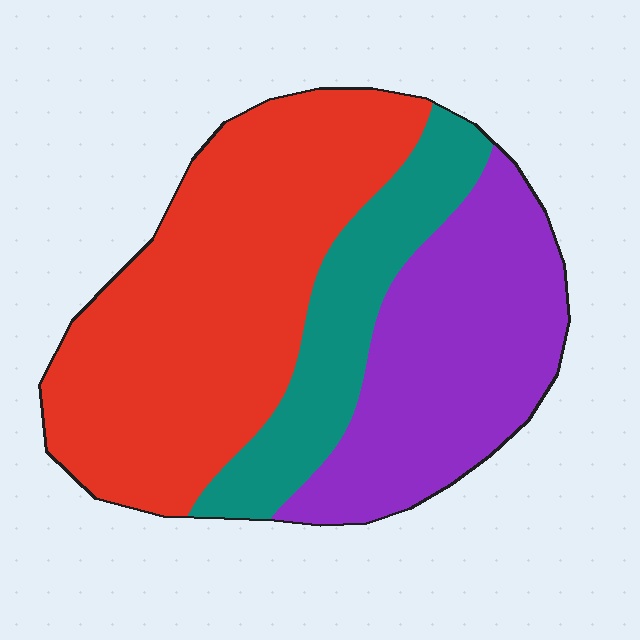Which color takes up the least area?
Teal, at roughly 20%.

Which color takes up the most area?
Red, at roughly 50%.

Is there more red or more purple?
Red.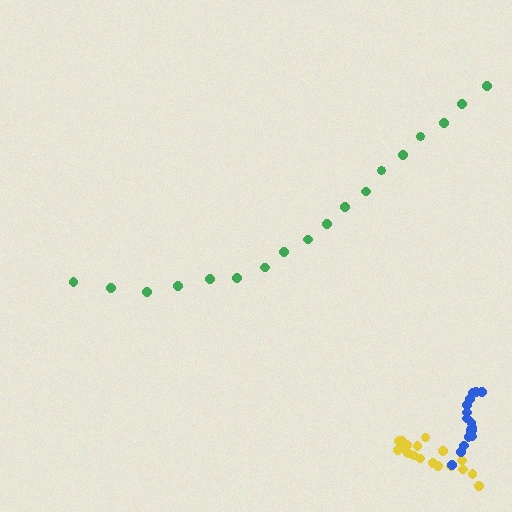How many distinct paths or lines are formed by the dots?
There are 3 distinct paths.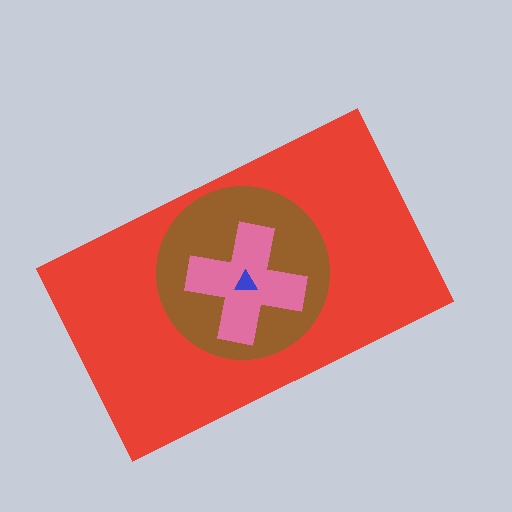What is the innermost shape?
The blue triangle.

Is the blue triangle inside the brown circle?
Yes.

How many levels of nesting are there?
4.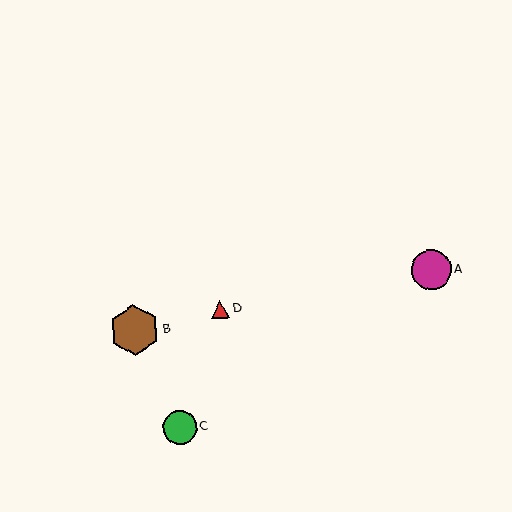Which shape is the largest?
The brown hexagon (labeled B) is the largest.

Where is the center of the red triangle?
The center of the red triangle is at (220, 309).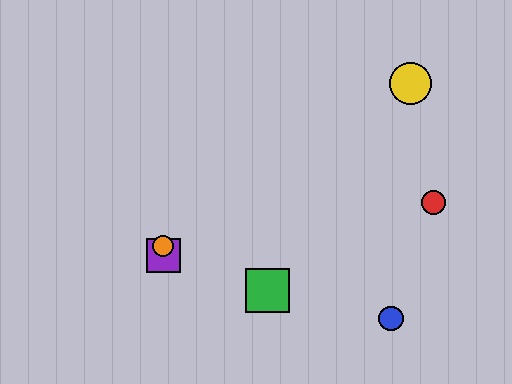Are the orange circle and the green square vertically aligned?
No, the orange circle is at x≈163 and the green square is at x≈268.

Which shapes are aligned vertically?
The purple square, the orange circle are aligned vertically.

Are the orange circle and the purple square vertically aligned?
Yes, both are at x≈163.